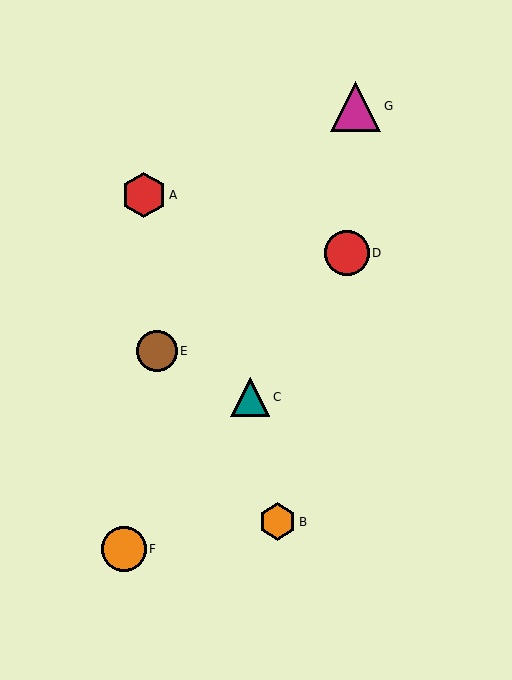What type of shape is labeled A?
Shape A is a red hexagon.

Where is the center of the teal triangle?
The center of the teal triangle is at (250, 397).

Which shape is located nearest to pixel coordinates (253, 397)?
The teal triangle (labeled C) at (250, 397) is nearest to that location.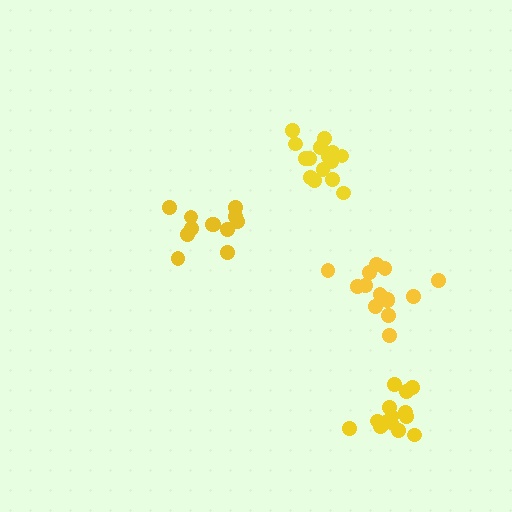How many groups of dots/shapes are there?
There are 4 groups.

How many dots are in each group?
Group 1: 12 dots, Group 2: 15 dots, Group 3: 16 dots, Group 4: 14 dots (57 total).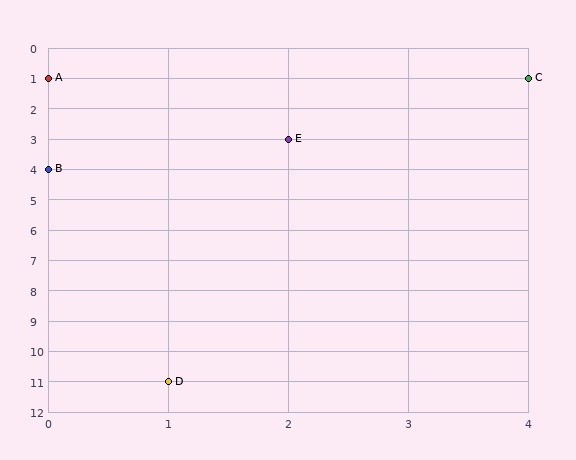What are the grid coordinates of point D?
Point D is at grid coordinates (1, 11).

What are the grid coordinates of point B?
Point B is at grid coordinates (0, 4).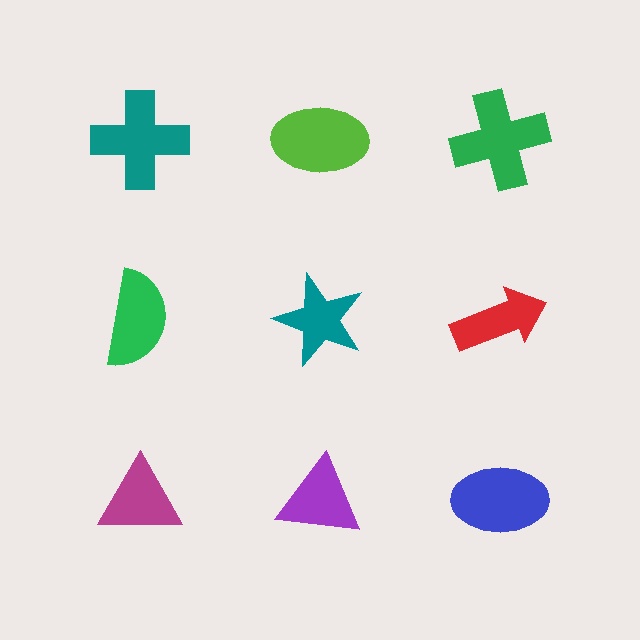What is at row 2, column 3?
A red arrow.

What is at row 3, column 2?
A purple triangle.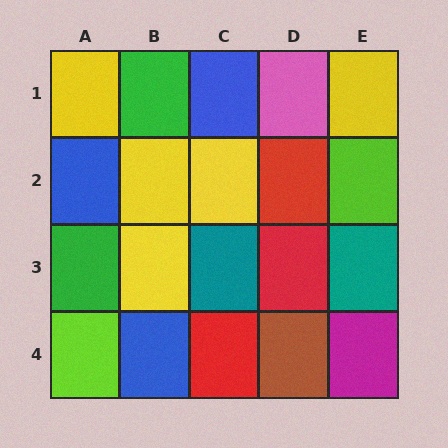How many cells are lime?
2 cells are lime.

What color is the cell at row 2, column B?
Yellow.